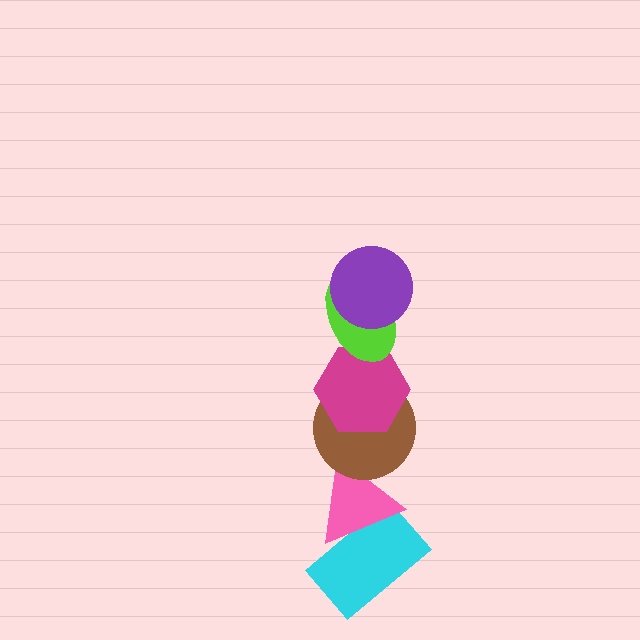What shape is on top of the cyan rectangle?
The pink triangle is on top of the cyan rectangle.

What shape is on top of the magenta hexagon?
The lime ellipse is on top of the magenta hexagon.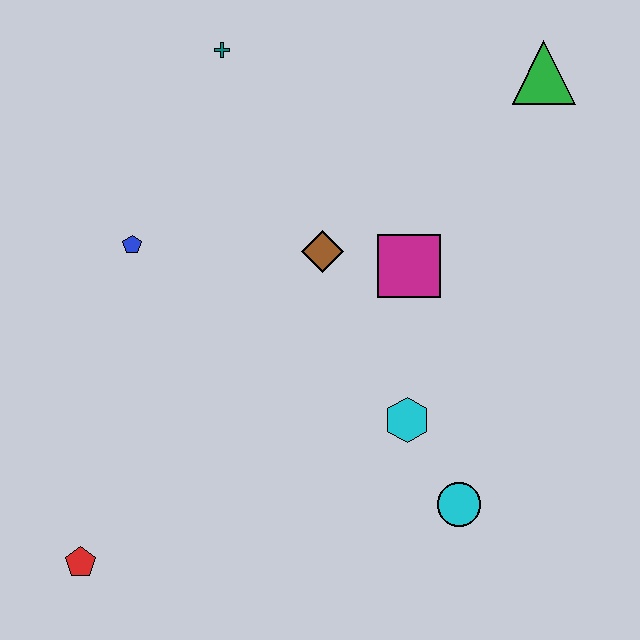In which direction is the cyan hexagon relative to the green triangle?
The cyan hexagon is below the green triangle.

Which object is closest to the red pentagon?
The blue pentagon is closest to the red pentagon.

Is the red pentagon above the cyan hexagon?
No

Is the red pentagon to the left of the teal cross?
Yes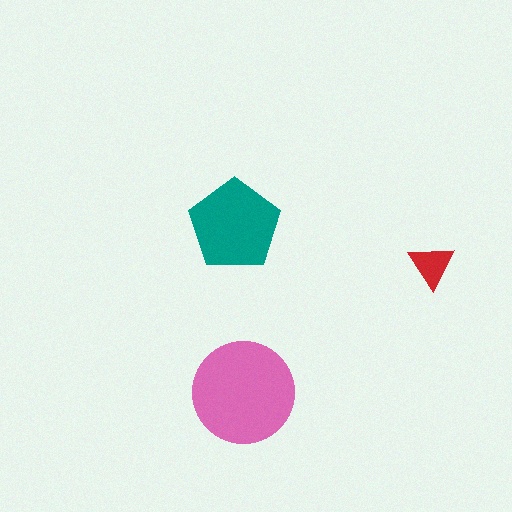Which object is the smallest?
The red triangle.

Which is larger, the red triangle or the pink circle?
The pink circle.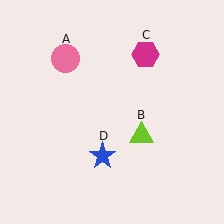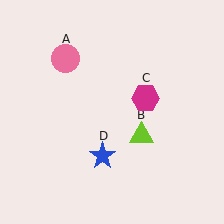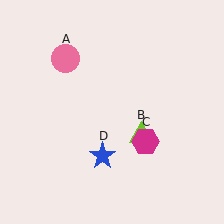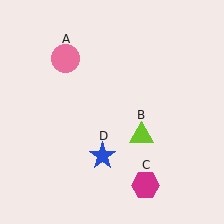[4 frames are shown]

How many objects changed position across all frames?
1 object changed position: magenta hexagon (object C).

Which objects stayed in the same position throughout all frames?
Pink circle (object A) and lime triangle (object B) and blue star (object D) remained stationary.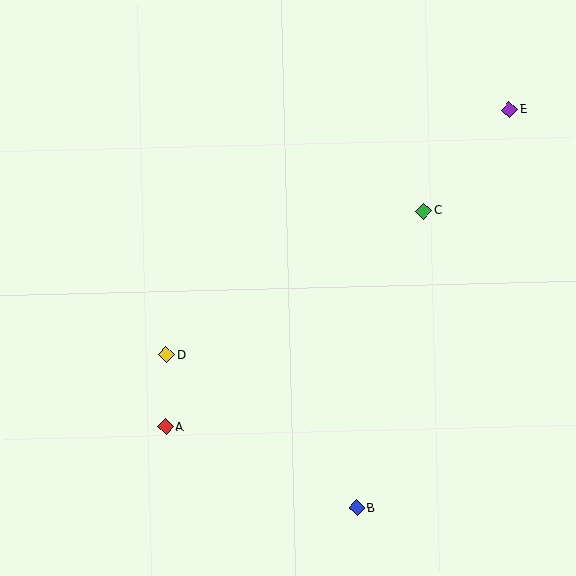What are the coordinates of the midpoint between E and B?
The midpoint between E and B is at (433, 309).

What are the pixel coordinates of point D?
Point D is at (166, 355).